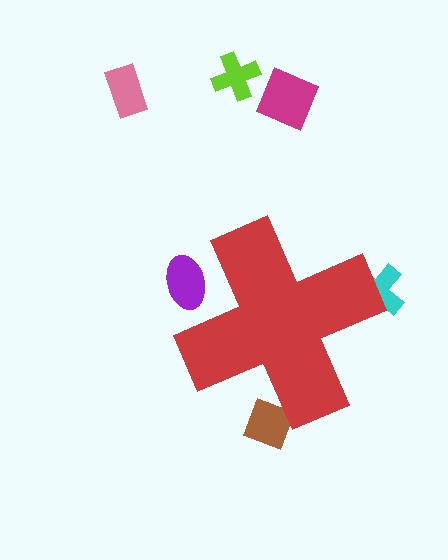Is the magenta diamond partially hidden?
No, the magenta diamond is fully visible.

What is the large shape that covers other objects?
A red cross.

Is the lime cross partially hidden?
No, the lime cross is fully visible.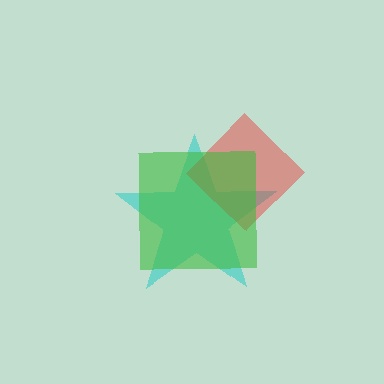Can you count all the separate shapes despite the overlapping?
Yes, there are 3 separate shapes.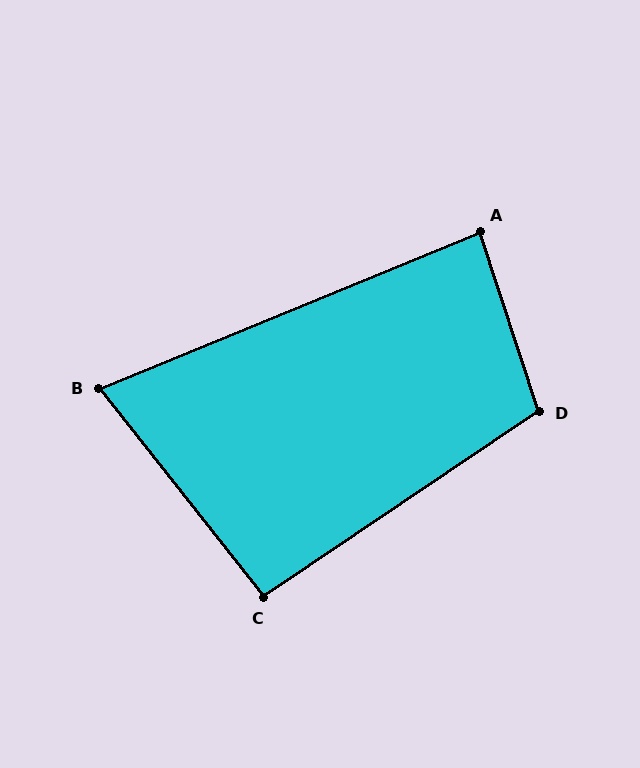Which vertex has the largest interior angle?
D, at approximately 106 degrees.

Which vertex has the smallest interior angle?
B, at approximately 74 degrees.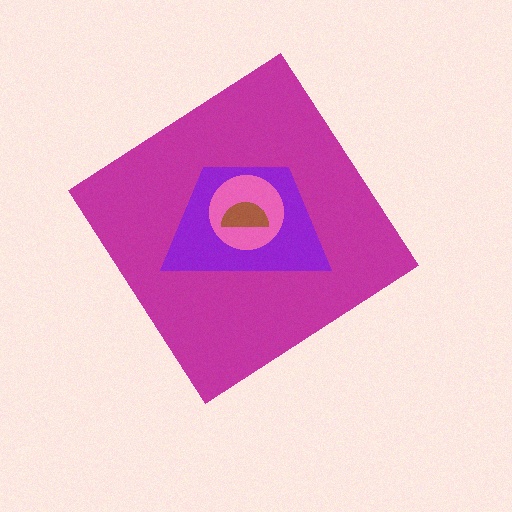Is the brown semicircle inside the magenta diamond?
Yes.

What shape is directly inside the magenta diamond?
The purple trapezoid.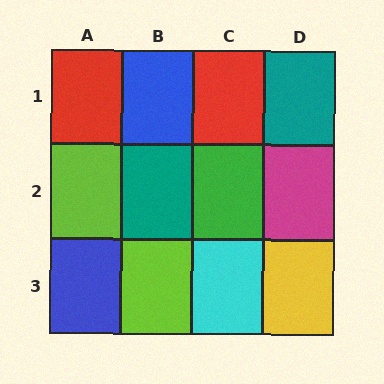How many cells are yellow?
1 cell is yellow.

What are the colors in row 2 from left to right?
Lime, teal, green, magenta.